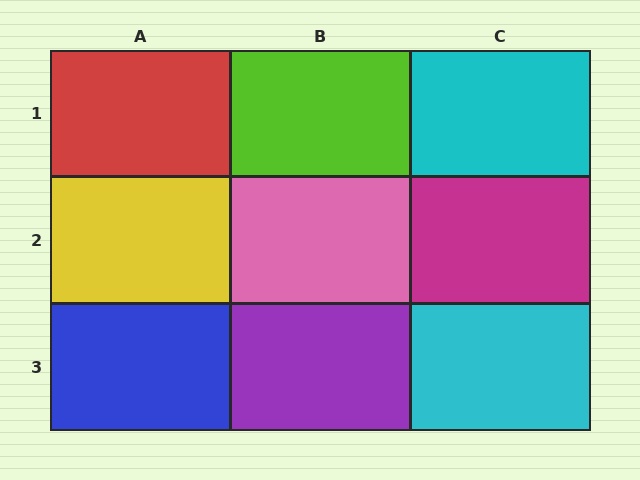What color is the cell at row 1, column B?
Lime.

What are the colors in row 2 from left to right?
Yellow, pink, magenta.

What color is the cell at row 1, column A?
Red.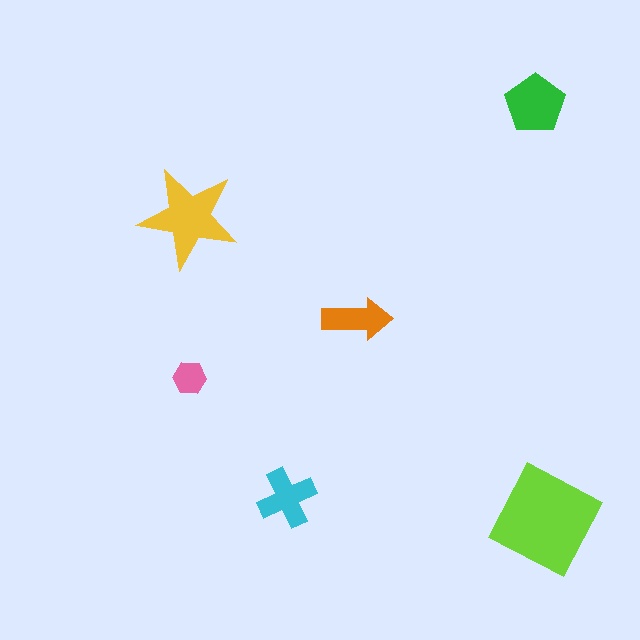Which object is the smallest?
The pink hexagon.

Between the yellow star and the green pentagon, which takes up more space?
The yellow star.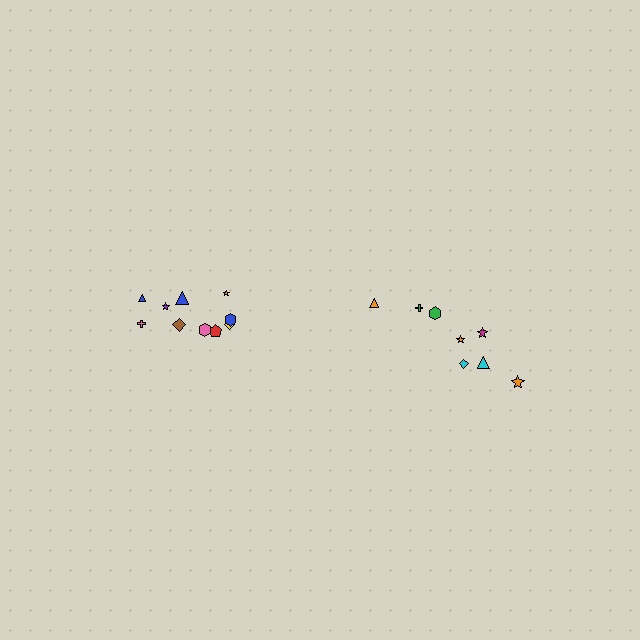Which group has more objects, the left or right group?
The left group.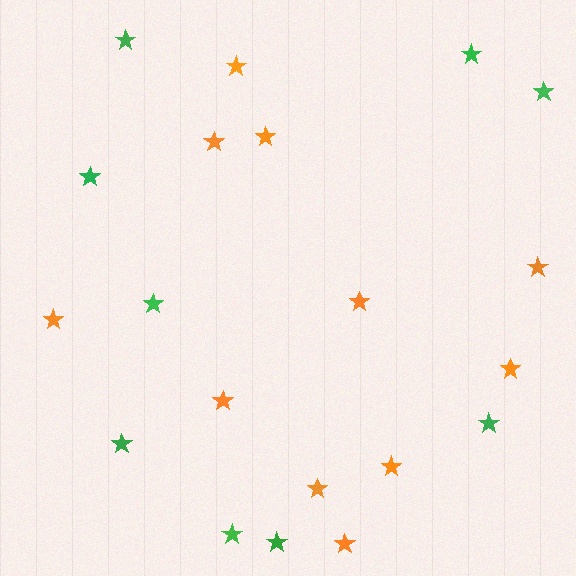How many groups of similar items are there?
There are 2 groups: one group of orange stars (11) and one group of green stars (9).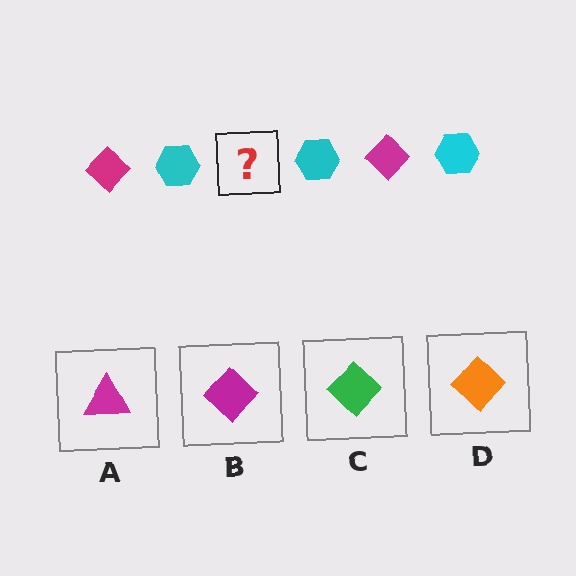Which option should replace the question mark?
Option B.